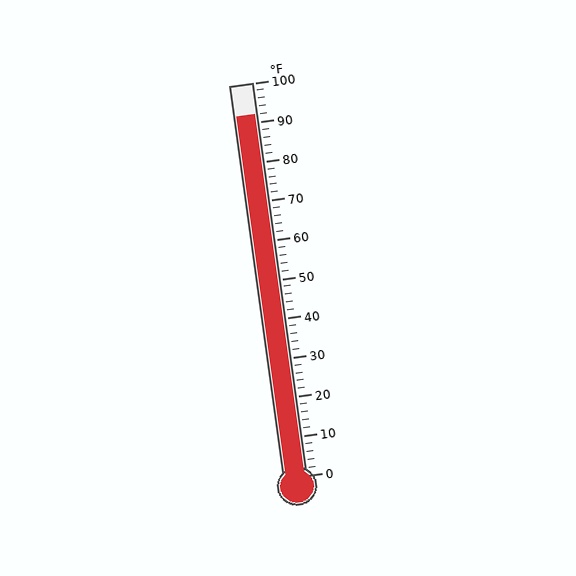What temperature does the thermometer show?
The thermometer shows approximately 92°F.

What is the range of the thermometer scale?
The thermometer scale ranges from 0°F to 100°F.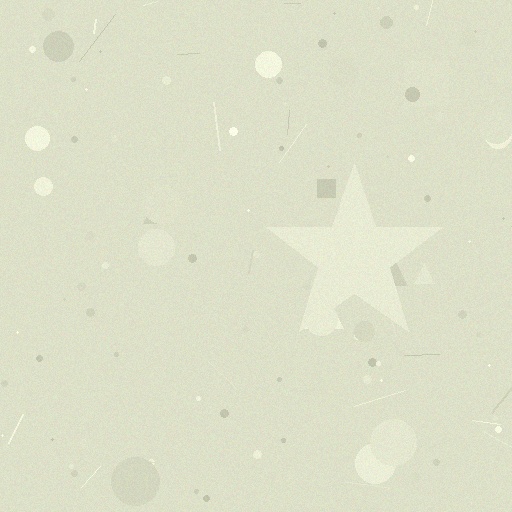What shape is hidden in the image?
A star is hidden in the image.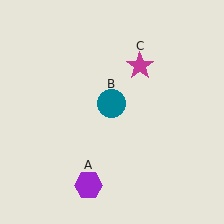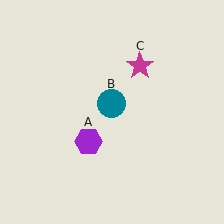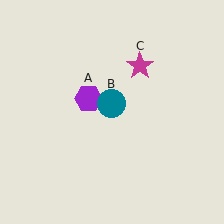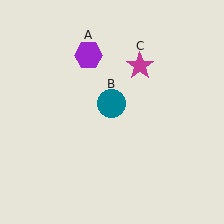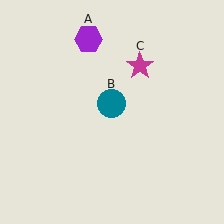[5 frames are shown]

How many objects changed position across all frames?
1 object changed position: purple hexagon (object A).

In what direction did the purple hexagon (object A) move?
The purple hexagon (object A) moved up.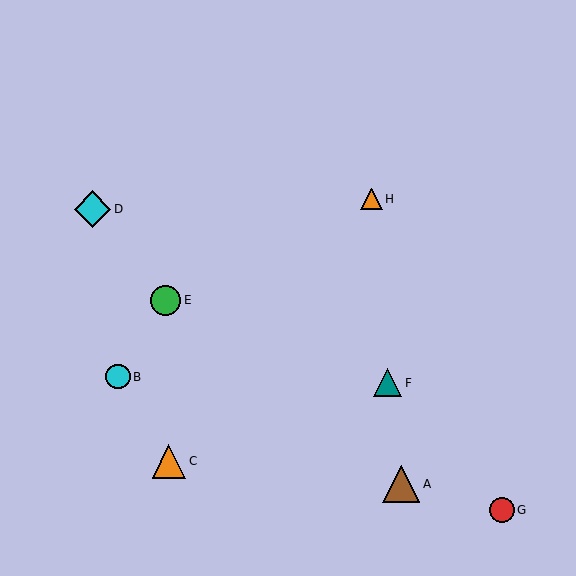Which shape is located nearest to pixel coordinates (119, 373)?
The cyan circle (labeled B) at (118, 377) is nearest to that location.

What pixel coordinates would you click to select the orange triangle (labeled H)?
Click at (371, 199) to select the orange triangle H.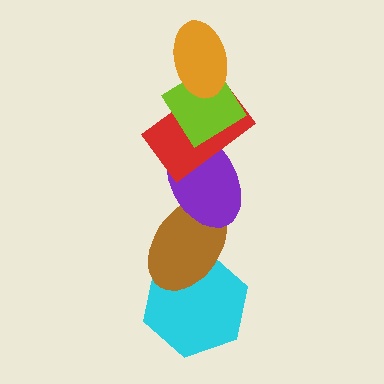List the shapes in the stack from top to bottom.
From top to bottom: the orange ellipse, the lime diamond, the red rectangle, the purple ellipse, the brown ellipse, the cyan hexagon.